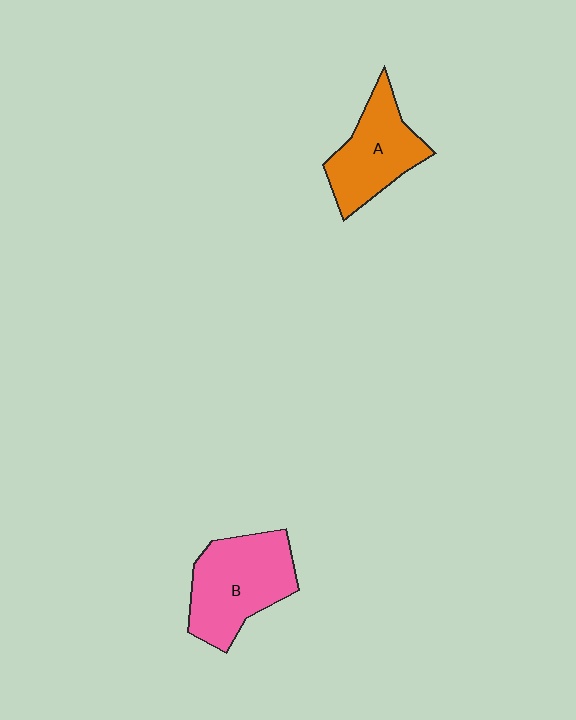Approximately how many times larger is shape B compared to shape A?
Approximately 1.2 times.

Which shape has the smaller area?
Shape A (orange).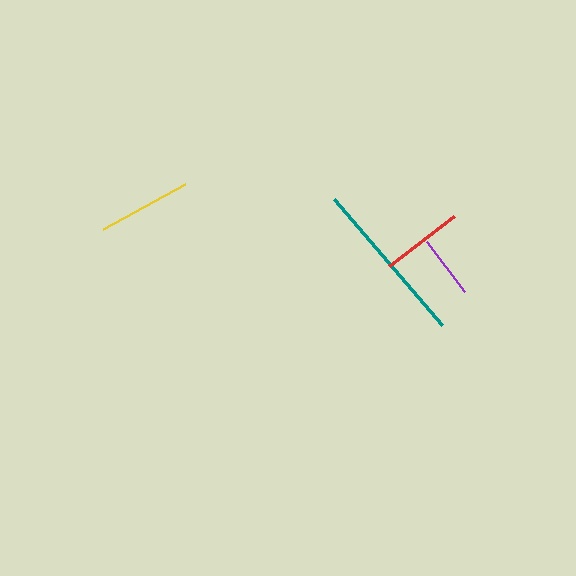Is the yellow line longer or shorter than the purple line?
The yellow line is longer than the purple line.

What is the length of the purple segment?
The purple segment is approximately 62 pixels long.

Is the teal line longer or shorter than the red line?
The teal line is longer than the red line.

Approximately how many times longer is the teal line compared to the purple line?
The teal line is approximately 2.7 times the length of the purple line.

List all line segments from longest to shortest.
From longest to shortest: teal, yellow, red, purple.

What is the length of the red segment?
The red segment is approximately 82 pixels long.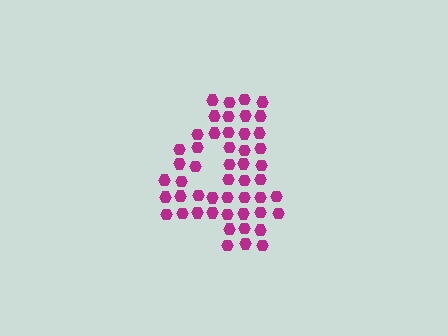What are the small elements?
The small elements are hexagons.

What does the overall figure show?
The overall figure shows the digit 4.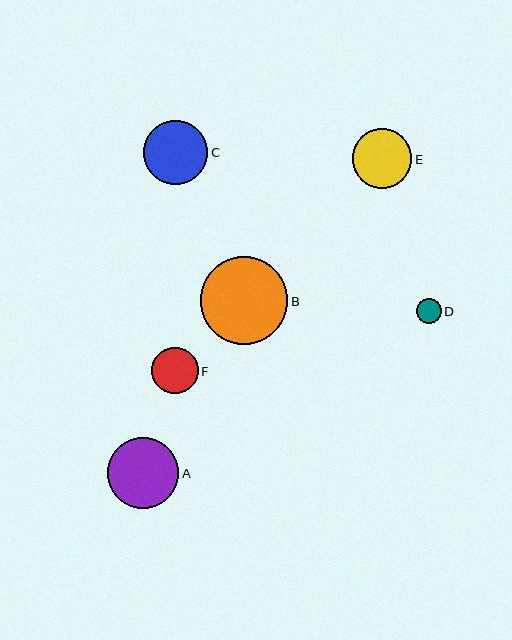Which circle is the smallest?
Circle D is the smallest with a size of approximately 25 pixels.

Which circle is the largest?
Circle B is the largest with a size of approximately 87 pixels.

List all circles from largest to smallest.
From largest to smallest: B, A, C, E, F, D.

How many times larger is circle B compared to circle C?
Circle B is approximately 1.4 times the size of circle C.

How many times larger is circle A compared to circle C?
Circle A is approximately 1.1 times the size of circle C.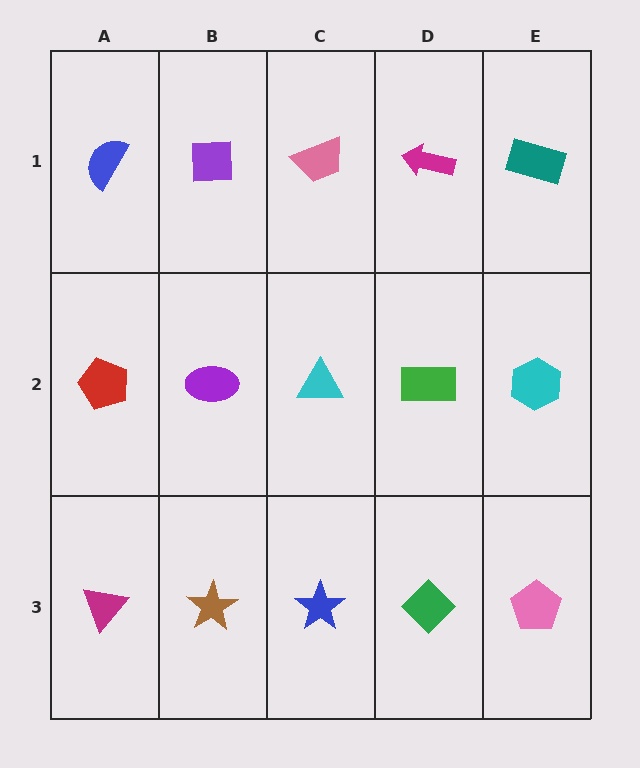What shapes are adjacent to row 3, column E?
A cyan hexagon (row 2, column E), a green diamond (row 3, column D).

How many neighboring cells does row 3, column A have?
2.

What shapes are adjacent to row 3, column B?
A purple ellipse (row 2, column B), a magenta triangle (row 3, column A), a blue star (row 3, column C).